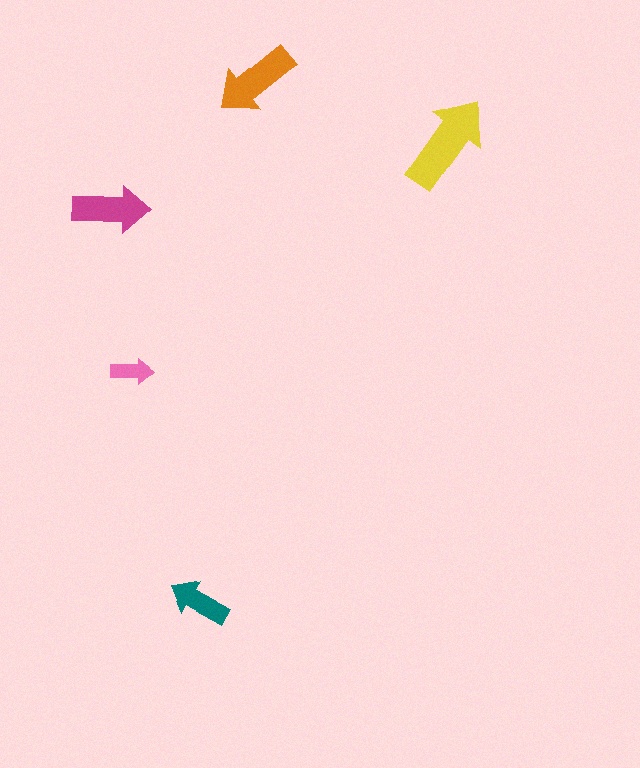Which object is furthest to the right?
The yellow arrow is rightmost.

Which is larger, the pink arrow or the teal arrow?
The teal one.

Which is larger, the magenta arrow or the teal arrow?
The magenta one.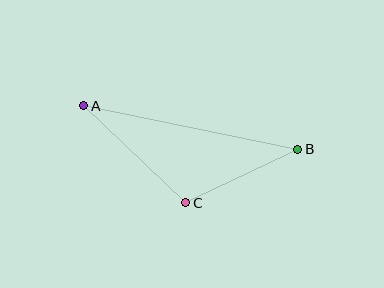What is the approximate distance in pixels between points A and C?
The distance between A and C is approximately 141 pixels.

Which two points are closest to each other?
Points B and C are closest to each other.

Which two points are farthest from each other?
Points A and B are farthest from each other.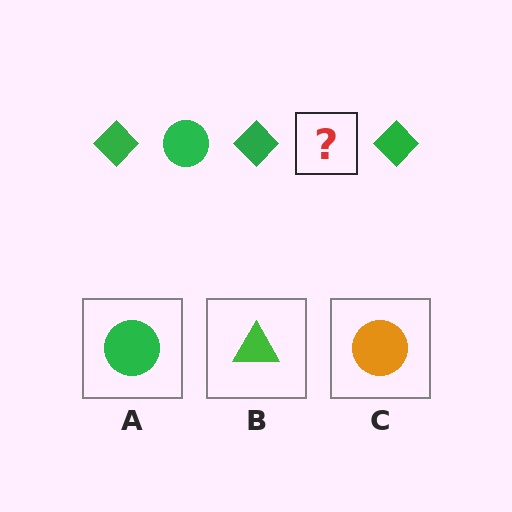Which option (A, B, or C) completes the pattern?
A.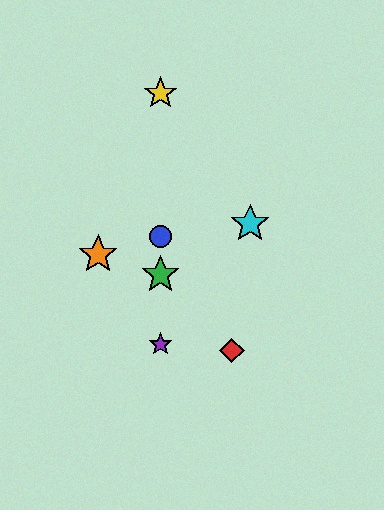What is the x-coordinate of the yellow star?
The yellow star is at x≈161.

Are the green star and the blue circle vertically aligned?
Yes, both are at x≈161.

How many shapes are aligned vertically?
4 shapes (the blue circle, the green star, the yellow star, the purple star) are aligned vertically.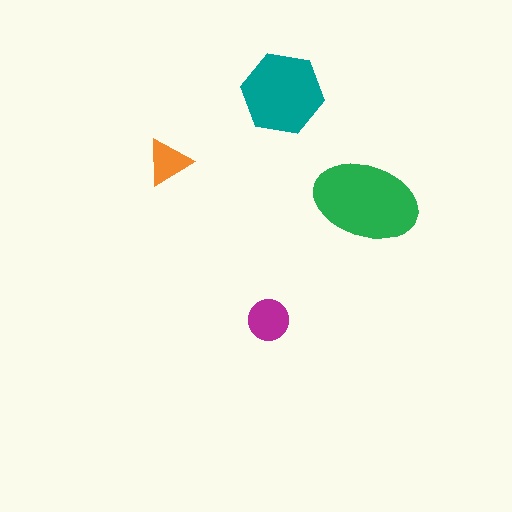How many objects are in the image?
There are 4 objects in the image.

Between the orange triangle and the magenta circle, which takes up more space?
The magenta circle.